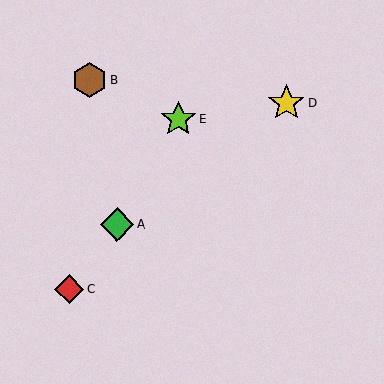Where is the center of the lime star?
The center of the lime star is at (178, 119).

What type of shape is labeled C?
Shape C is a red diamond.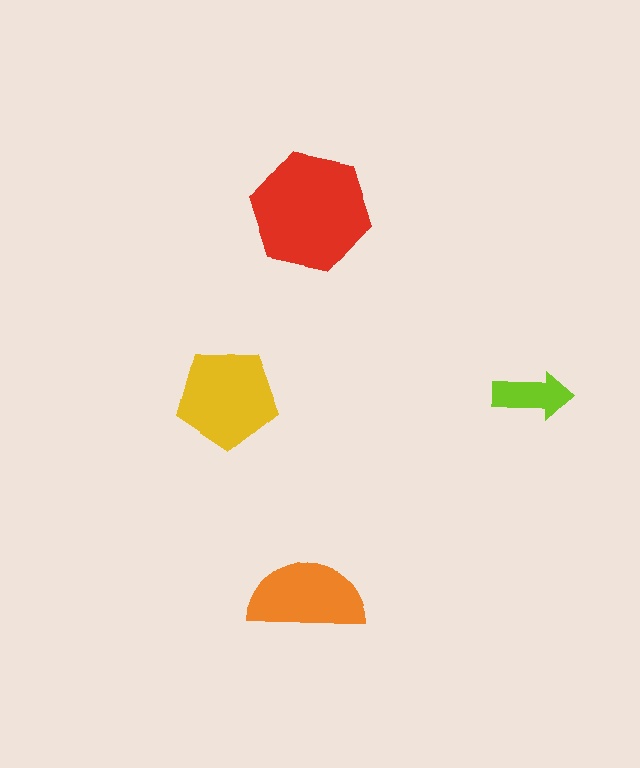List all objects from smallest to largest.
The lime arrow, the orange semicircle, the yellow pentagon, the red hexagon.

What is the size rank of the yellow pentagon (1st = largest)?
2nd.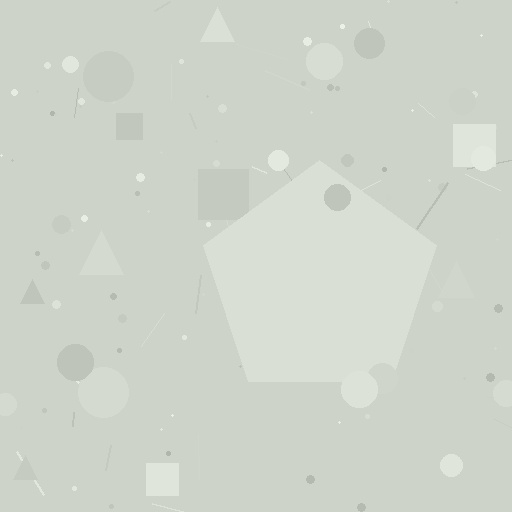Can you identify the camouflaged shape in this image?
The camouflaged shape is a pentagon.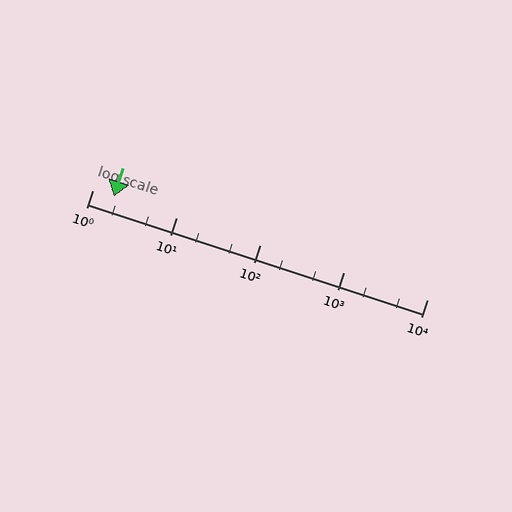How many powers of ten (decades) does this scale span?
The scale spans 4 decades, from 1 to 10000.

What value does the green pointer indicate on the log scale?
The pointer indicates approximately 1.8.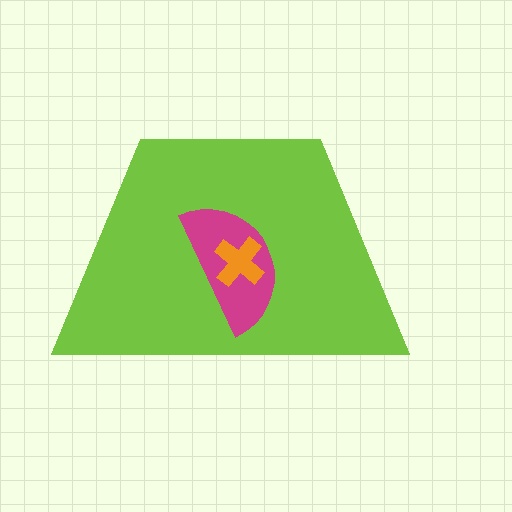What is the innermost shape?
The orange cross.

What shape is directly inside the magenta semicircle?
The orange cross.